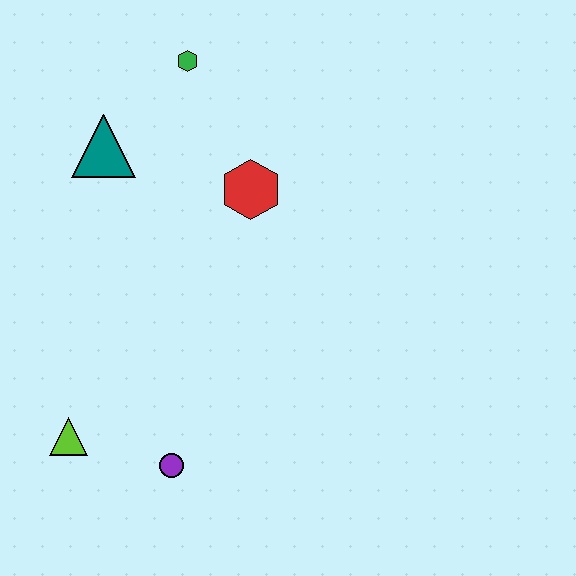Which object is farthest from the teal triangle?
The purple circle is farthest from the teal triangle.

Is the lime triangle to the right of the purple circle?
No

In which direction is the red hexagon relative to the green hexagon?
The red hexagon is below the green hexagon.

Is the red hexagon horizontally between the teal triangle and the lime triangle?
No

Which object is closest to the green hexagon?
The teal triangle is closest to the green hexagon.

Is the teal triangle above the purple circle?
Yes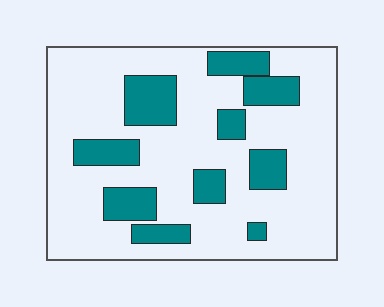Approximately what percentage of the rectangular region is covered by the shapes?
Approximately 25%.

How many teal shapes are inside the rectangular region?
10.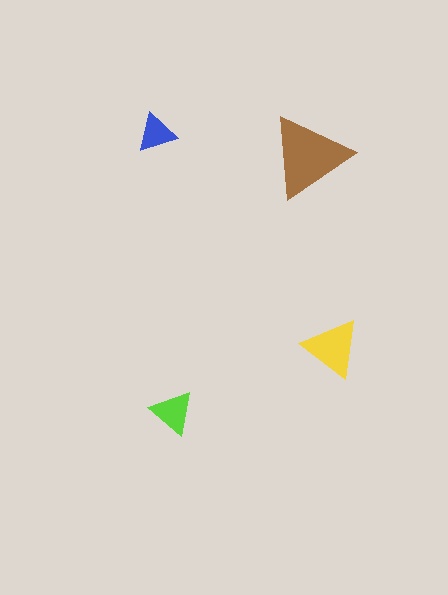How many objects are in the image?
There are 4 objects in the image.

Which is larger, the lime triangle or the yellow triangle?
The yellow one.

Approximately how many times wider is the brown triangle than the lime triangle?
About 2 times wider.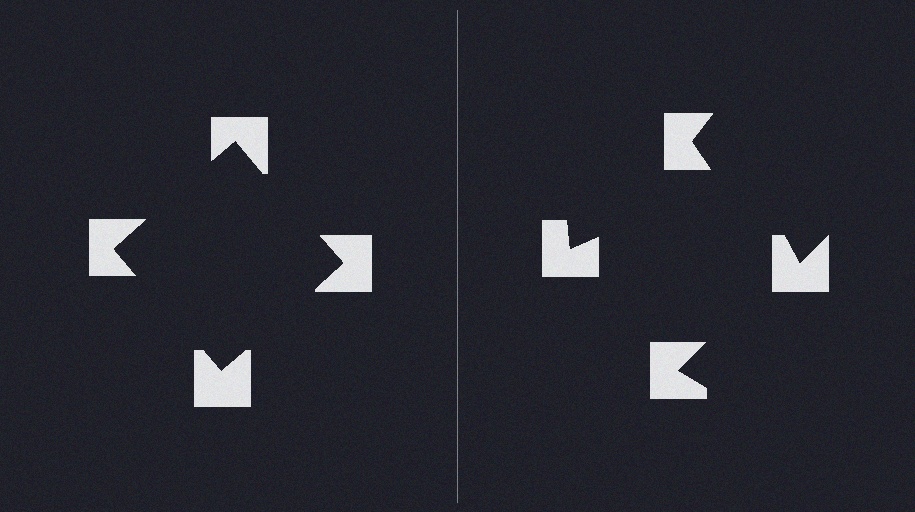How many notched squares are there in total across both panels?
8 — 4 on each side.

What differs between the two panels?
The notched squares are positioned identically on both sides; only the wedge orientations differ. On the left they align to a square; on the right they are misaligned.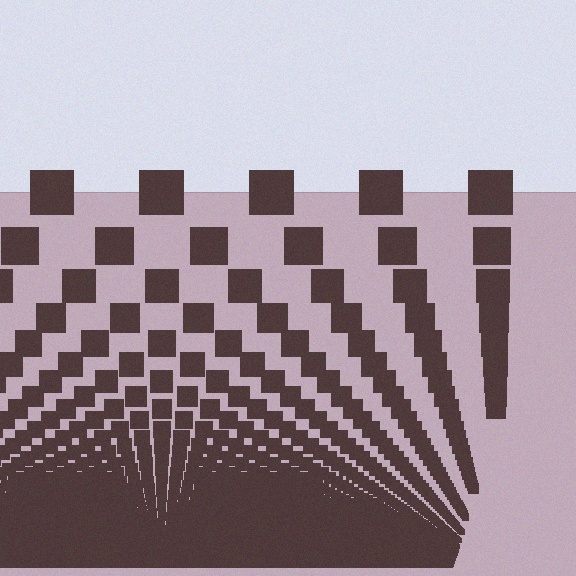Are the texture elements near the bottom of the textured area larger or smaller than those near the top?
Smaller. The gradient is inverted — elements near the bottom are smaller and denser.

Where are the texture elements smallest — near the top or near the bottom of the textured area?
Near the bottom.